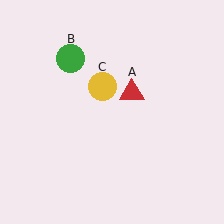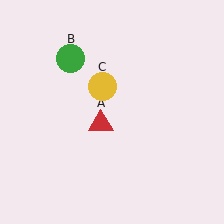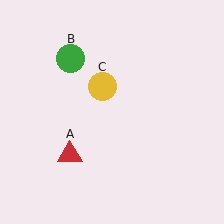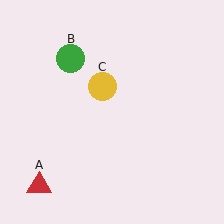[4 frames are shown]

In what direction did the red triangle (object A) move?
The red triangle (object A) moved down and to the left.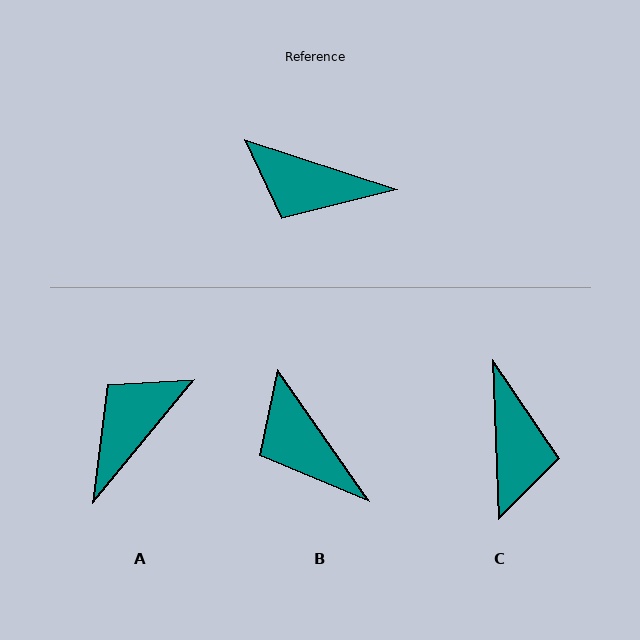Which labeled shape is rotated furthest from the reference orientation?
A, about 111 degrees away.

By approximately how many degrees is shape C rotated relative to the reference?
Approximately 110 degrees counter-clockwise.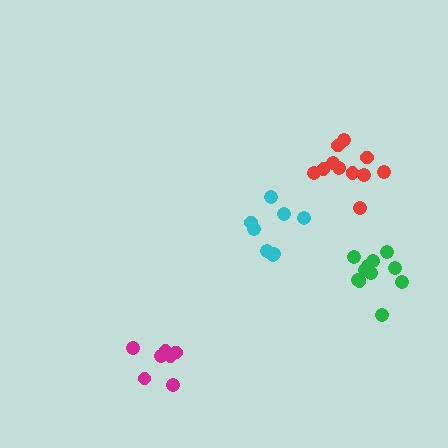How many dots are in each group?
Group 1: 7 dots, Group 2: 8 dots, Group 3: 11 dots, Group 4: 11 dots (37 total).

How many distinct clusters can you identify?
There are 4 distinct clusters.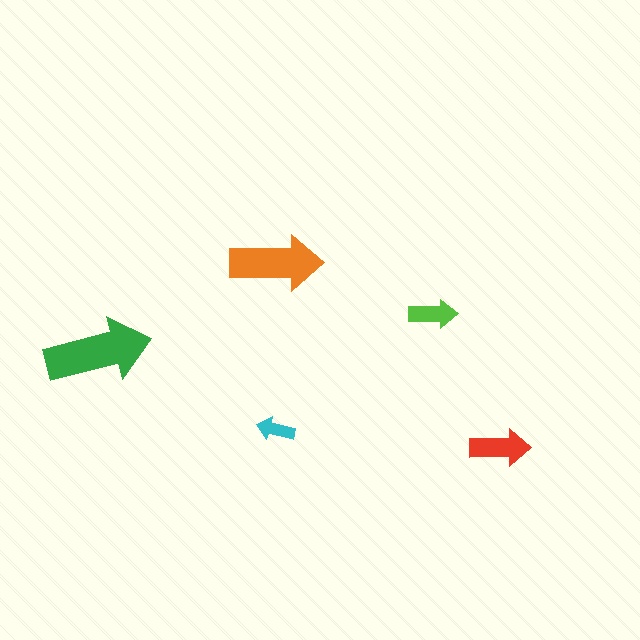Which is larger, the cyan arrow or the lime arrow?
The lime one.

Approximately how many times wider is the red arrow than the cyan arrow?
About 1.5 times wider.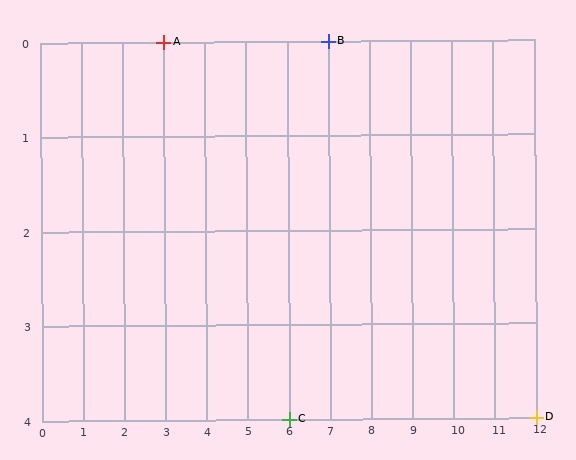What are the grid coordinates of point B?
Point B is at grid coordinates (7, 0).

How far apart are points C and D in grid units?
Points C and D are 6 columns apart.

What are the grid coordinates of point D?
Point D is at grid coordinates (12, 4).